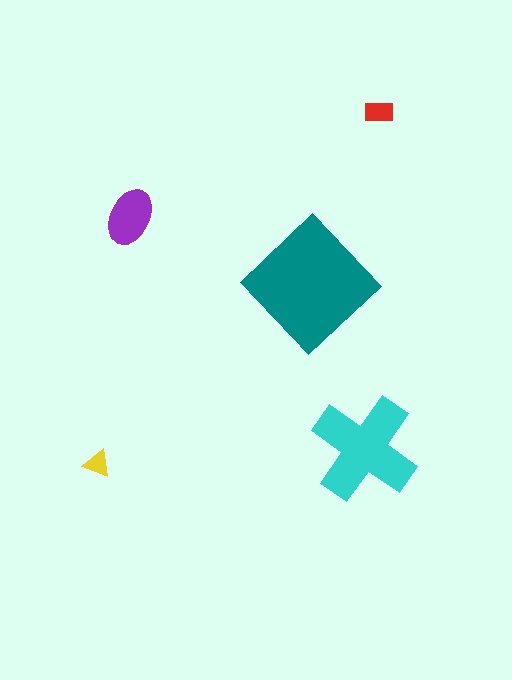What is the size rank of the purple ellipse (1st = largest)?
3rd.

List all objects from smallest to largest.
The yellow triangle, the red rectangle, the purple ellipse, the cyan cross, the teal diamond.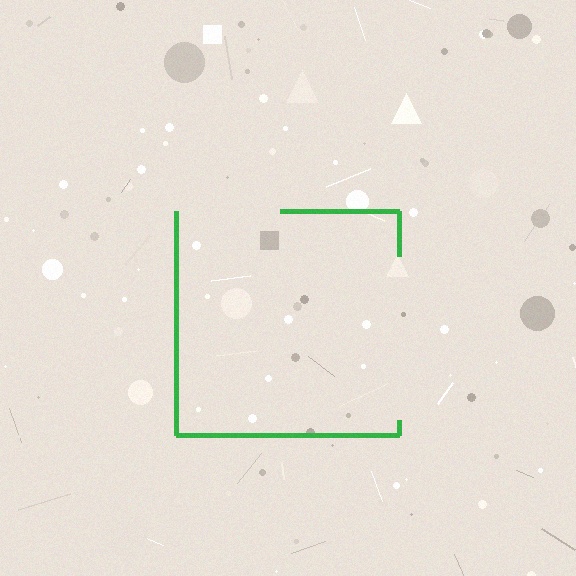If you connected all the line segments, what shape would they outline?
They would outline a square.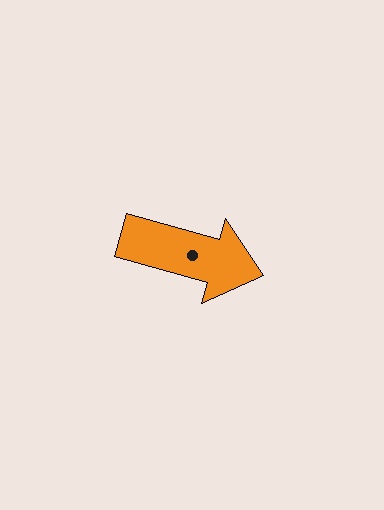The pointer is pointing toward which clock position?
Roughly 4 o'clock.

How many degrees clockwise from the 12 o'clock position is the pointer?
Approximately 106 degrees.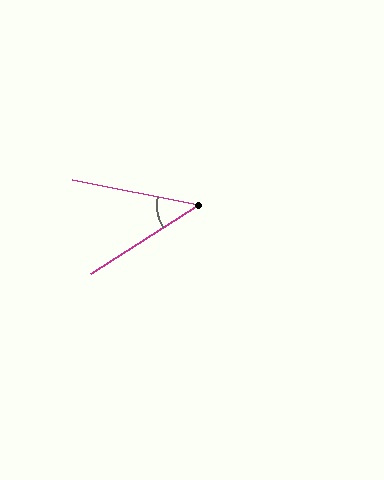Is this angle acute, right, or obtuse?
It is acute.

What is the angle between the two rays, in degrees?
Approximately 44 degrees.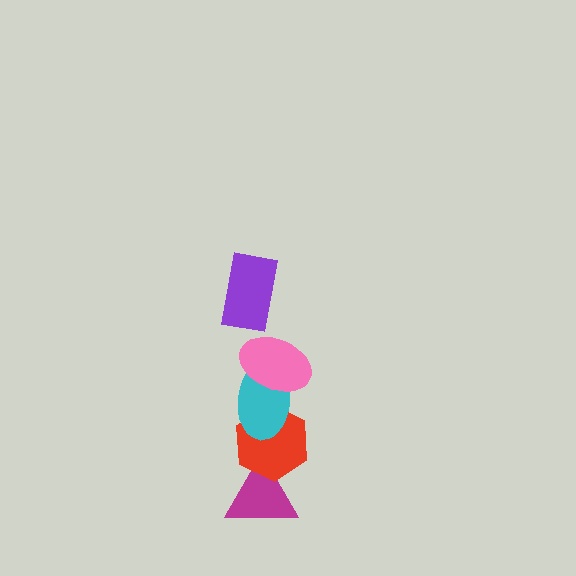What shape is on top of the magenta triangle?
The red hexagon is on top of the magenta triangle.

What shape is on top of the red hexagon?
The cyan ellipse is on top of the red hexagon.